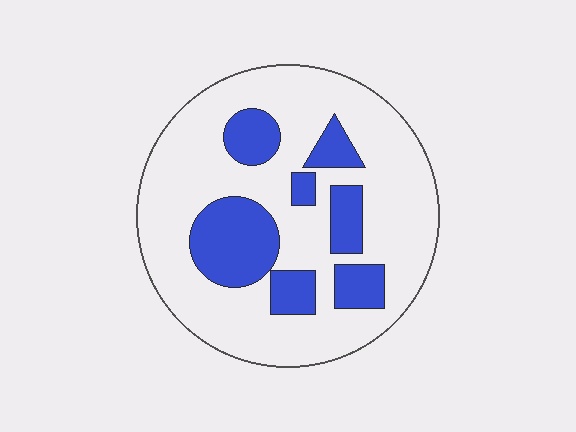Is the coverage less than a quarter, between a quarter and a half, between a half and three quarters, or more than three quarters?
Between a quarter and a half.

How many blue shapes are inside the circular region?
7.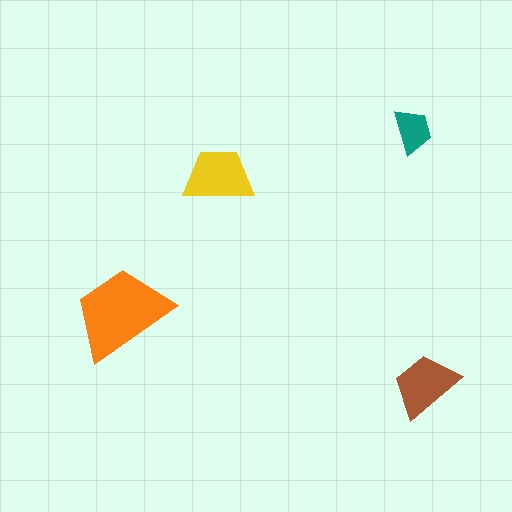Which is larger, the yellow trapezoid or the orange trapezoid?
The orange one.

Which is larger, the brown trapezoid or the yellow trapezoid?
The yellow one.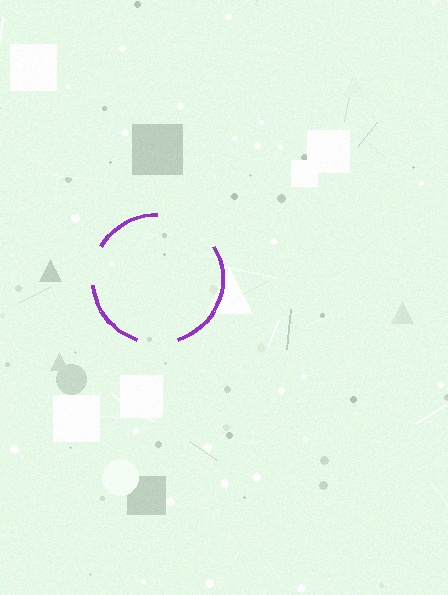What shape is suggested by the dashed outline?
The dashed outline suggests a circle.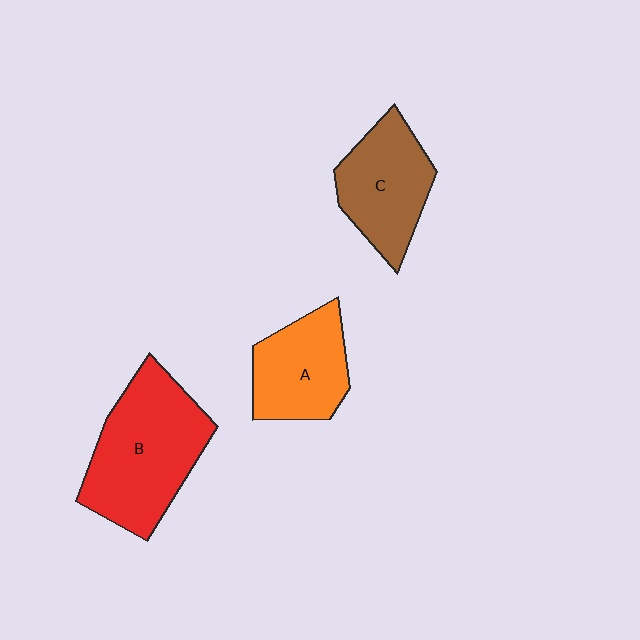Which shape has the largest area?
Shape B (red).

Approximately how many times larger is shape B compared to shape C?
Approximately 1.5 times.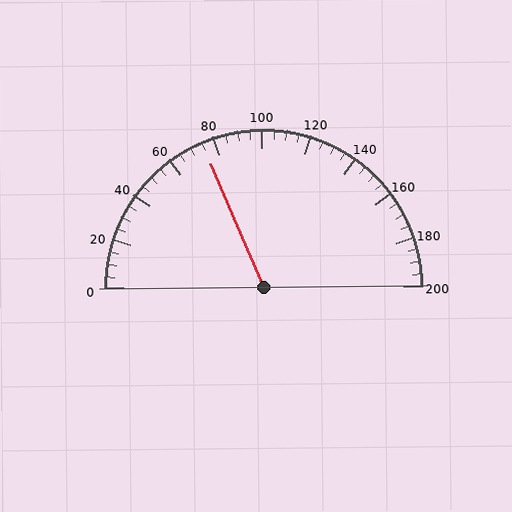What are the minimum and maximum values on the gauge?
The gauge ranges from 0 to 200.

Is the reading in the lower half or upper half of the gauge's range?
The reading is in the lower half of the range (0 to 200).